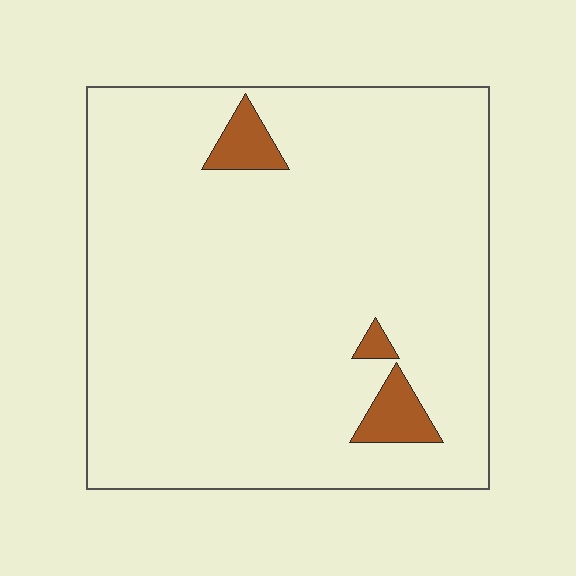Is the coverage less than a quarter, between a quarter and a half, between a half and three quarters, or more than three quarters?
Less than a quarter.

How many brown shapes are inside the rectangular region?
3.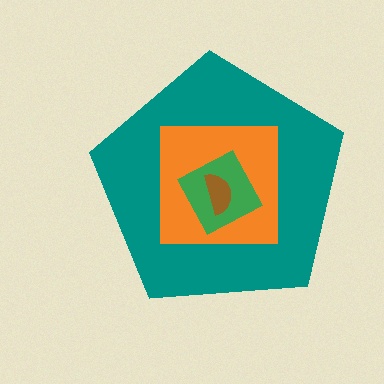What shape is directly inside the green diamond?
The brown semicircle.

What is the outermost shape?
The teal pentagon.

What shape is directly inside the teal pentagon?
The orange square.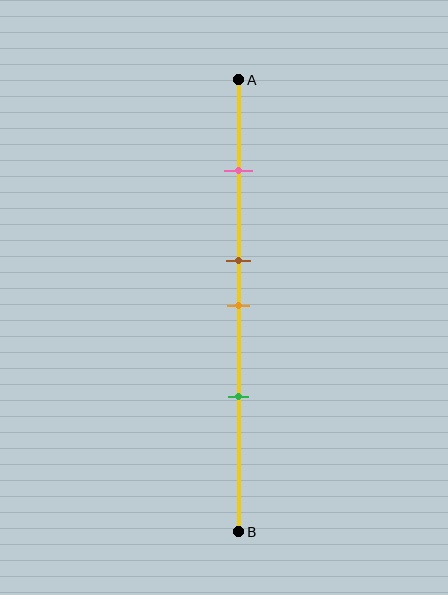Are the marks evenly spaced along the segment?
No, the marks are not evenly spaced.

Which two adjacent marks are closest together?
The brown and orange marks are the closest adjacent pair.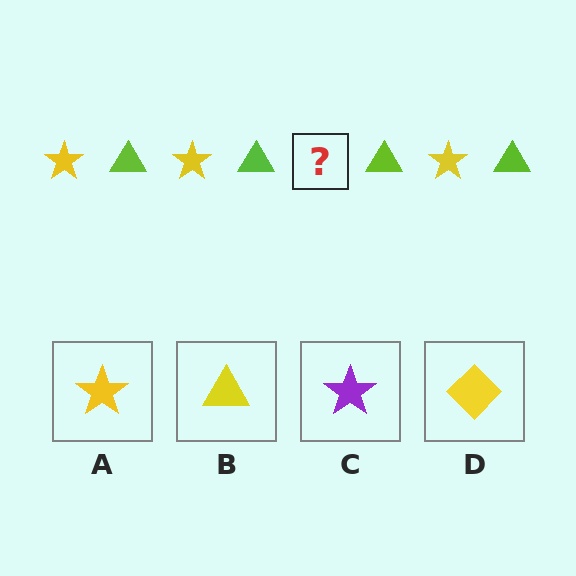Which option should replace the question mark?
Option A.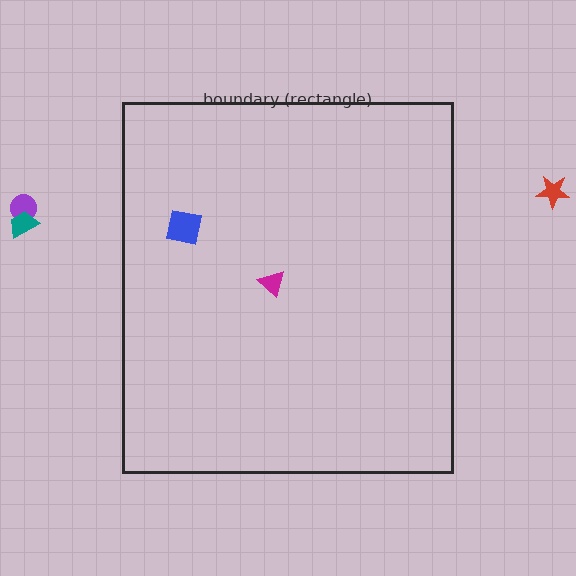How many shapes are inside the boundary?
2 inside, 3 outside.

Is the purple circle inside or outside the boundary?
Outside.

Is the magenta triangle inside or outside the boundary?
Inside.